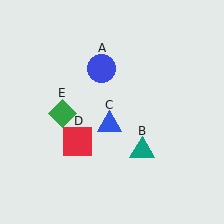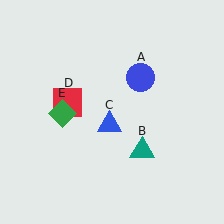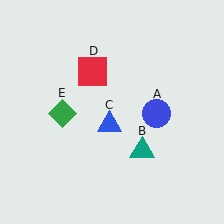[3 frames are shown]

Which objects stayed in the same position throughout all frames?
Teal triangle (object B) and blue triangle (object C) and green diamond (object E) remained stationary.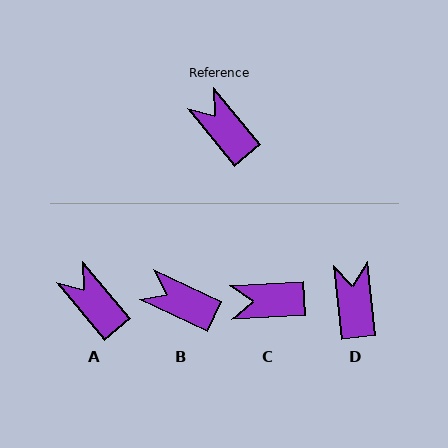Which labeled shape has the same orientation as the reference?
A.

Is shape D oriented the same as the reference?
No, it is off by about 34 degrees.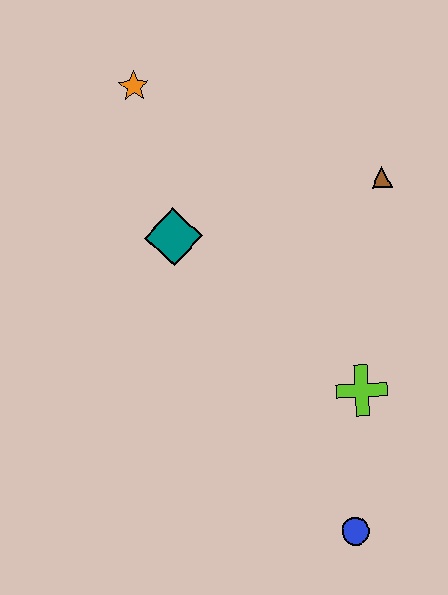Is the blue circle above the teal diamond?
No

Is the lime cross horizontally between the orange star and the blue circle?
No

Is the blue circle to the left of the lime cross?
Yes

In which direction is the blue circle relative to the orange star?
The blue circle is below the orange star.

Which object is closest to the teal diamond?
The orange star is closest to the teal diamond.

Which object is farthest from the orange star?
The blue circle is farthest from the orange star.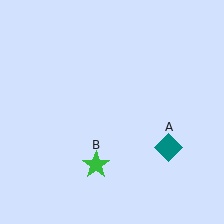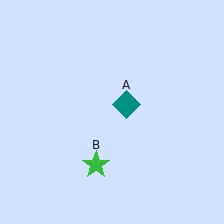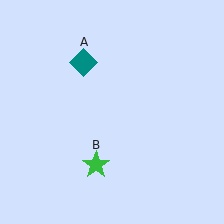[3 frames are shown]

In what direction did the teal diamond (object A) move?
The teal diamond (object A) moved up and to the left.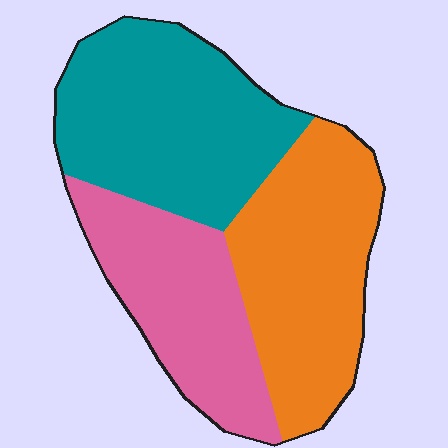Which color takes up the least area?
Pink, at roughly 30%.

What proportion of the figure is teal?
Teal takes up between a quarter and a half of the figure.